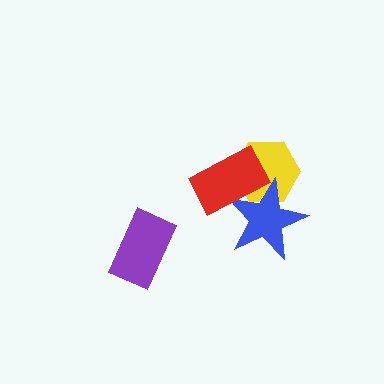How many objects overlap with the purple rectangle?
0 objects overlap with the purple rectangle.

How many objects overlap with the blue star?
2 objects overlap with the blue star.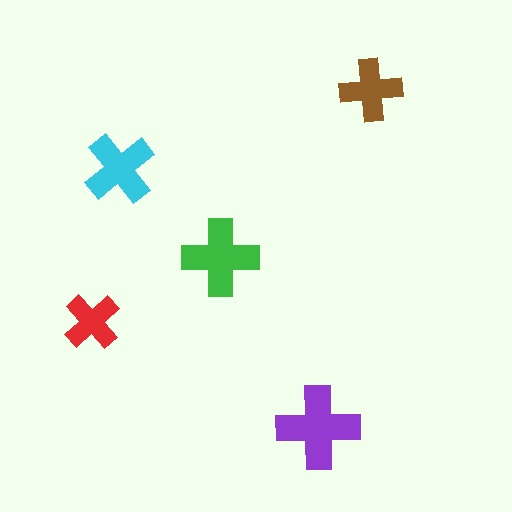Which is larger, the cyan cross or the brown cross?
The cyan one.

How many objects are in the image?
There are 5 objects in the image.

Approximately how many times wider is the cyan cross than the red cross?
About 1.5 times wider.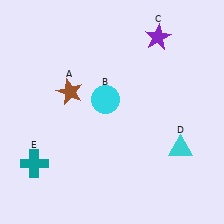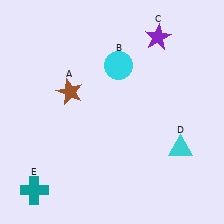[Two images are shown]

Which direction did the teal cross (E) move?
The teal cross (E) moved down.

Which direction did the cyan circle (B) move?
The cyan circle (B) moved up.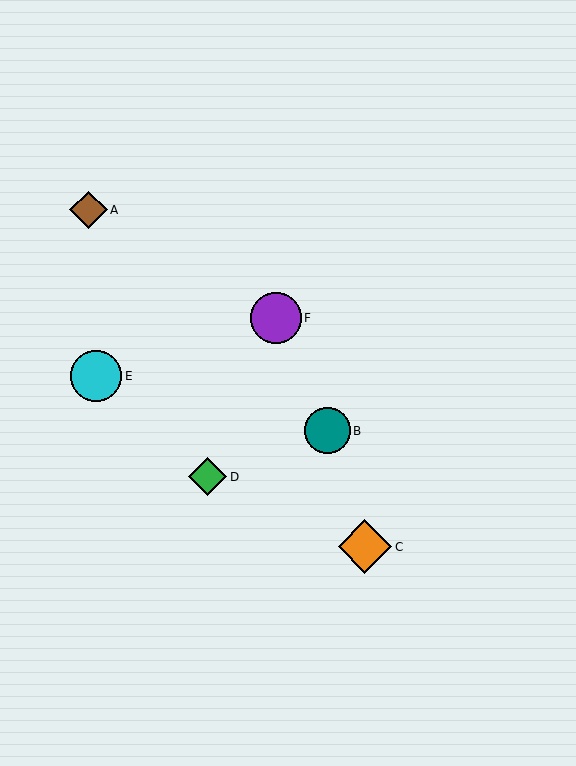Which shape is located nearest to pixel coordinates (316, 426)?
The teal circle (labeled B) at (327, 431) is nearest to that location.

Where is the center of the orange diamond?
The center of the orange diamond is at (365, 547).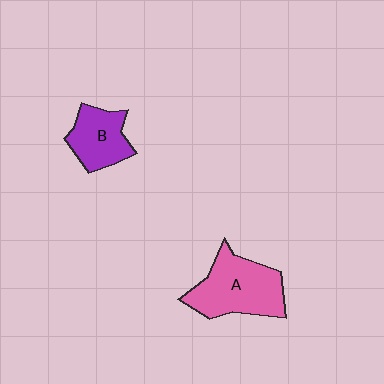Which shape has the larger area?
Shape A (pink).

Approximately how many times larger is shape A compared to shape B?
Approximately 1.5 times.